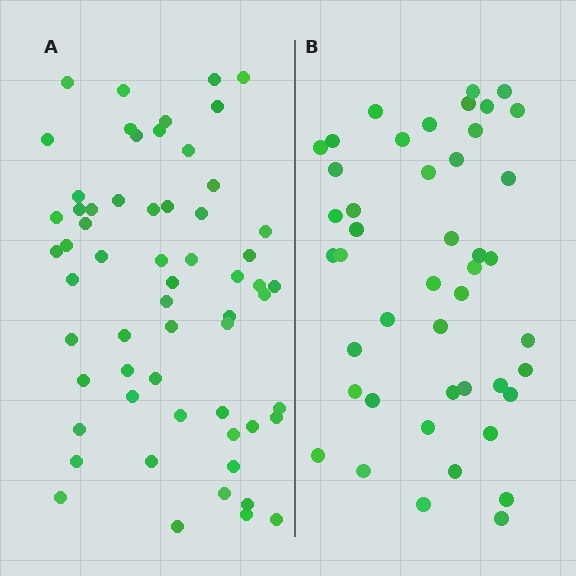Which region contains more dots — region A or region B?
Region A (the left region) has more dots.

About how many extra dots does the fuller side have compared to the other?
Region A has approximately 15 more dots than region B.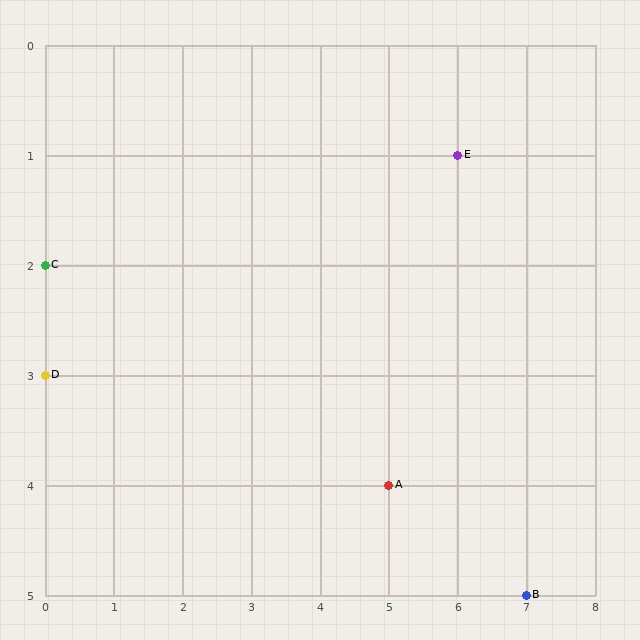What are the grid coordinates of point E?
Point E is at grid coordinates (6, 1).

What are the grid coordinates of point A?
Point A is at grid coordinates (5, 4).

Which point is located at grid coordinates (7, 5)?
Point B is at (7, 5).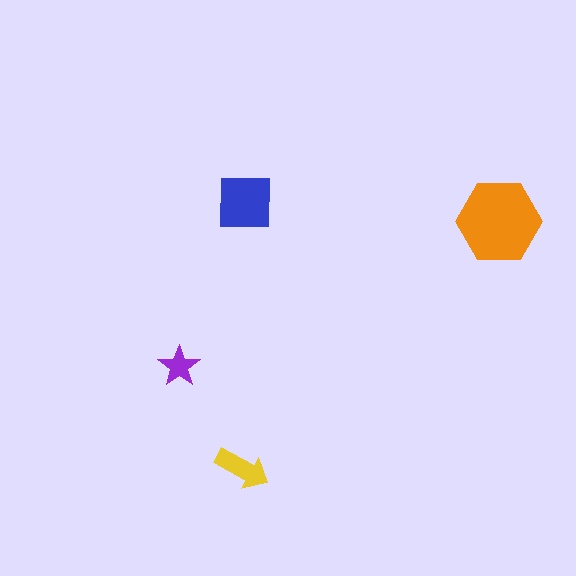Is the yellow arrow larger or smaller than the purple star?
Larger.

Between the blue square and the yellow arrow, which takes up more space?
The blue square.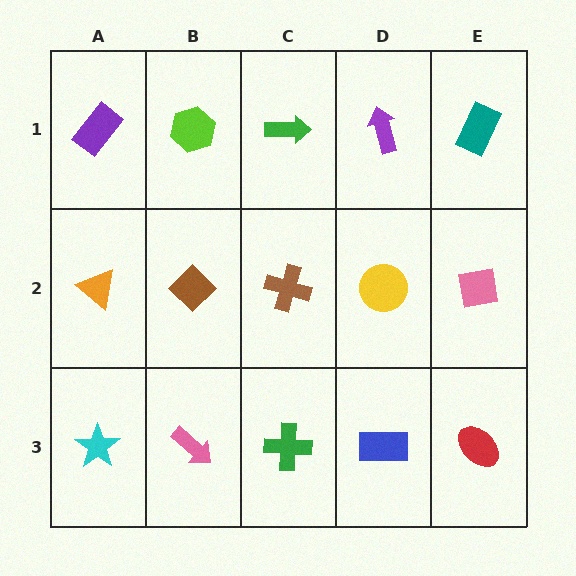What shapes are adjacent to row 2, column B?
A lime hexagon (row 1, column B), a pink arrow (row 3, column B), an orange triangle (row 2, column A), a brown cross (row 2, column C).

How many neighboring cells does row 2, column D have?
4.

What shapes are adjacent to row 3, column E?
A pink square (row 2, column E), a blue rectangle (row 3, column D).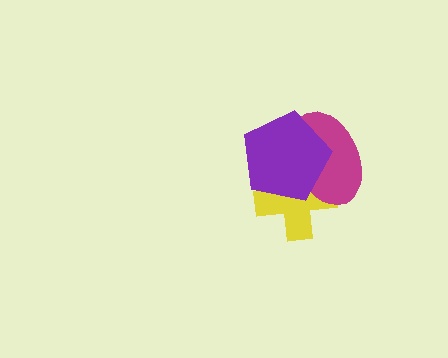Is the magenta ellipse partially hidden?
Yes, it is partially covered by another shape.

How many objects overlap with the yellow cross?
2 objects overlap with the yellow cross.